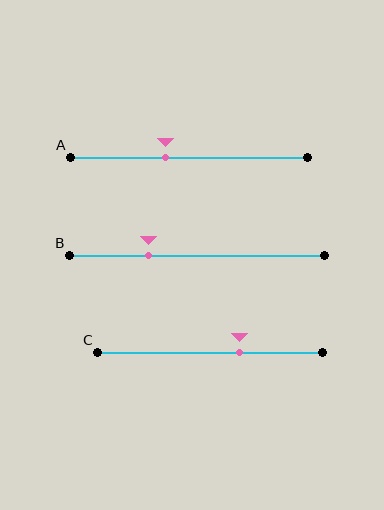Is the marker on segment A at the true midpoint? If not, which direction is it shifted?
No, the marker on segment A is shifted to the left by about 10% of the segment length.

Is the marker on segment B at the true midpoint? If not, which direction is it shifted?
No, the marker on segment B is shifted to the left by about 19% of the segment length.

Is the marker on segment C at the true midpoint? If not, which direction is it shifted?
No, the marker on segment C is shifted to the right by about 13% of the segment length.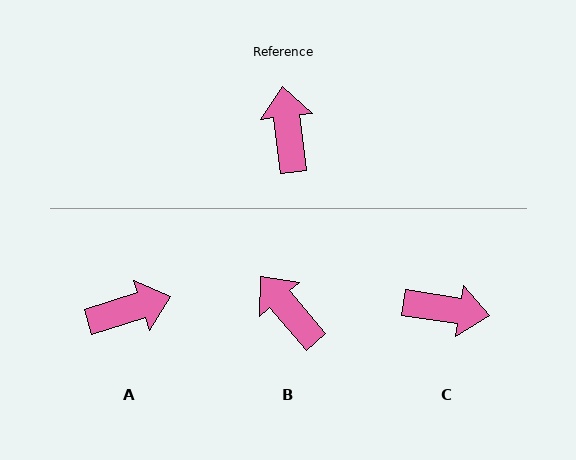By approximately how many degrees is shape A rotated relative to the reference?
Approximately 79 degrees clockwise.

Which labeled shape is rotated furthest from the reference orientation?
C, about 106 degrees away.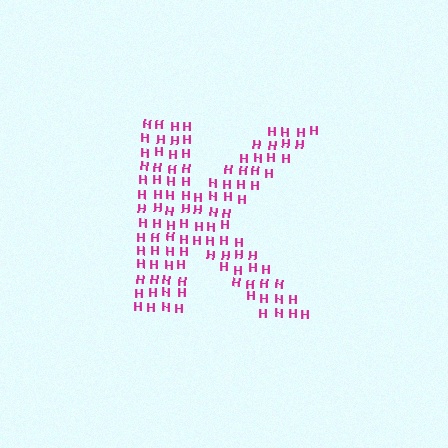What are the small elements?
The small elements are letter H's.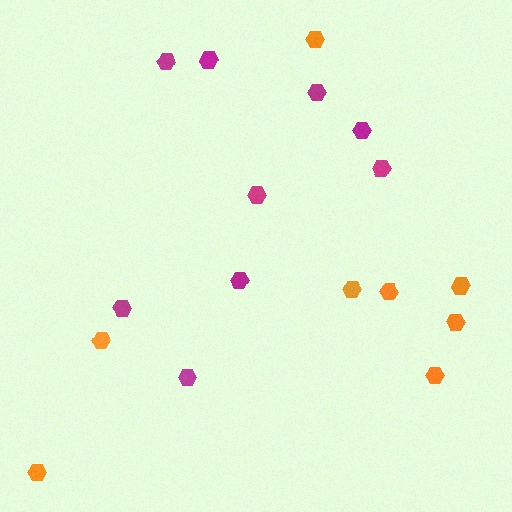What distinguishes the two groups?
There are 2 groups: one group of magenta hexagons (9) and one group of orange hexagons (8).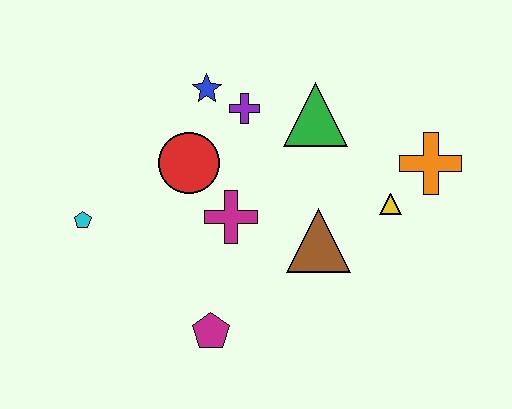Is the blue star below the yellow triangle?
No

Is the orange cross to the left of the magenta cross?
No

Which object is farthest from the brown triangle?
The cyan pentagon is farthest from the brown triangle.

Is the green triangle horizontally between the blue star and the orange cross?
Yes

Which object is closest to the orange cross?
The yellow triangle is closest to the orange cross.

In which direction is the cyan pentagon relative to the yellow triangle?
The cyan pentagon is to the left of the yellow triangle.